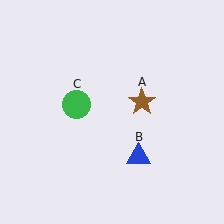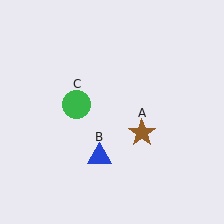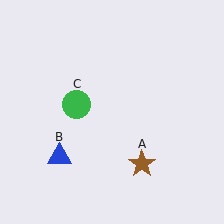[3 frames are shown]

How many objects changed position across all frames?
2 objects changed position: brown star (object A), blue triangle (object B).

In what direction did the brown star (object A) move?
The brown star (object A) moved down.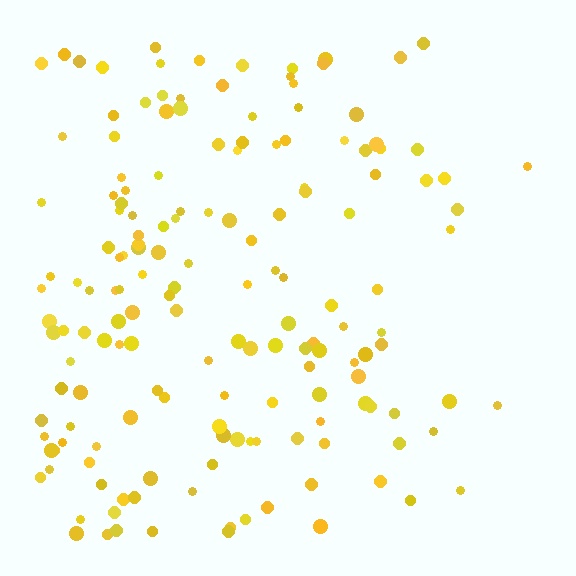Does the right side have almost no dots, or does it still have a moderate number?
Still a moderate number, just noticeably fewer than the left.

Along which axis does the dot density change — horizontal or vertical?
Horizontal.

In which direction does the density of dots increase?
From right to left, with the left side densest.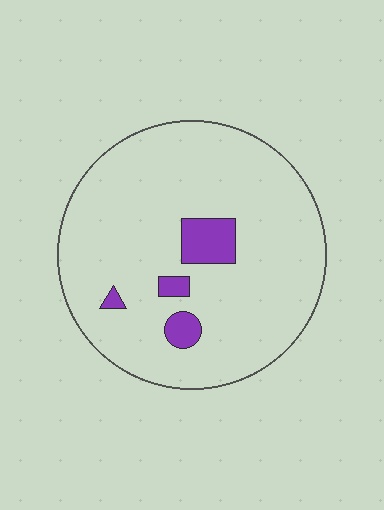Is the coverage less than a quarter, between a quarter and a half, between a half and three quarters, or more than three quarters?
Less than a quarter.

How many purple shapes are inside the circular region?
4.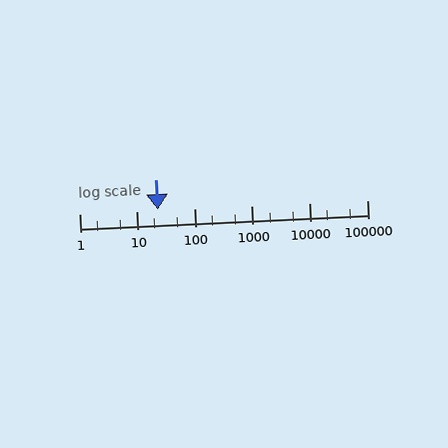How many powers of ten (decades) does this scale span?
The scale spans 5 decades, from 1 to 100000.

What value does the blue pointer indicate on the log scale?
The pointer indicates approximately 23.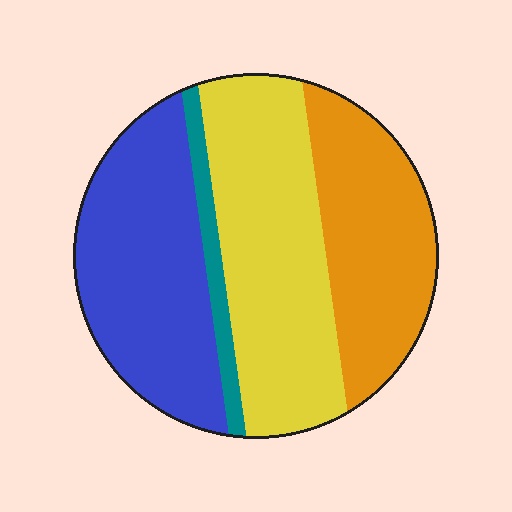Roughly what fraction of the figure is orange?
Orange covers about 25% of the figure.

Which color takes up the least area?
Teal, at roughly 5%.